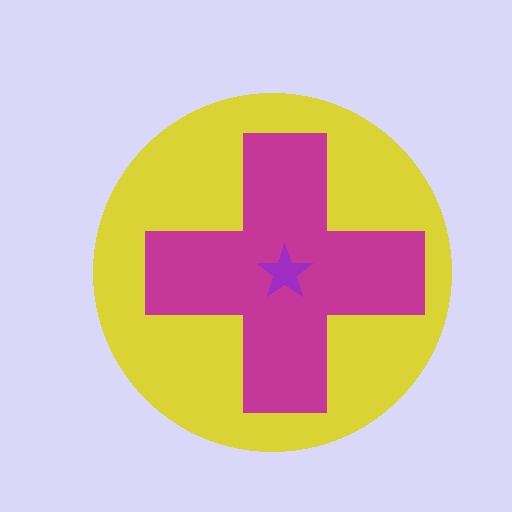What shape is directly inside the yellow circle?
The magenta cross.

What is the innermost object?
The purple star.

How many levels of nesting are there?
3.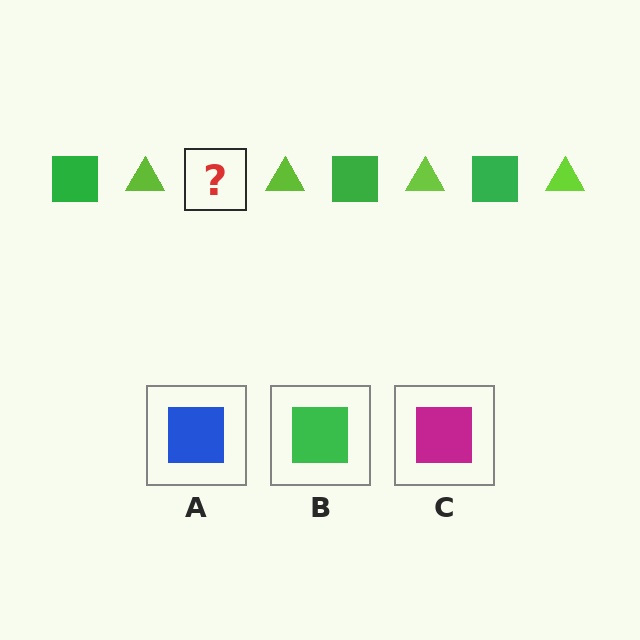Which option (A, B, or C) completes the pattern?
B.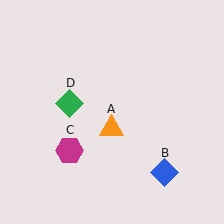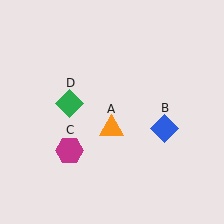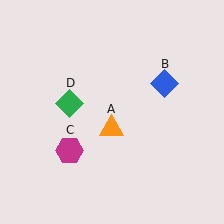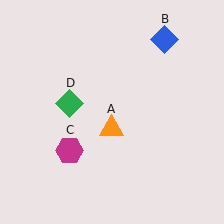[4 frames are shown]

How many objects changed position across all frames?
1 object changed position: blue diamond (object B).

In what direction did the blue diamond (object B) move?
The blue diamond (object B) moved up.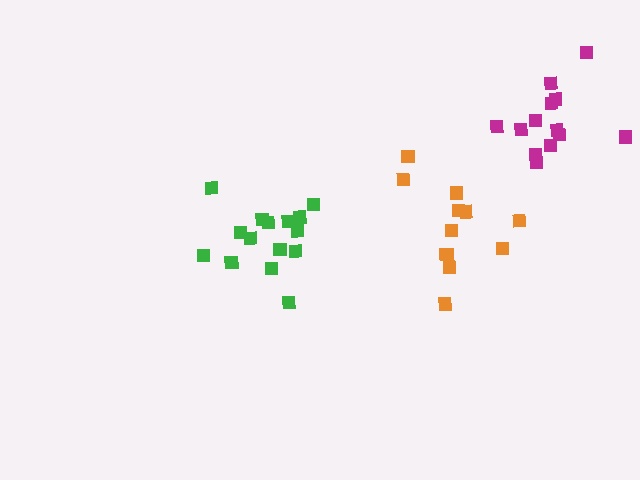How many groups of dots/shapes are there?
There are 3 groups.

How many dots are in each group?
Group 1: 12 dots, Group 2: 15 dots, Group 3: 13 dots (40 total).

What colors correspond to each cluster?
The clusters are colored: orange, green, magenta.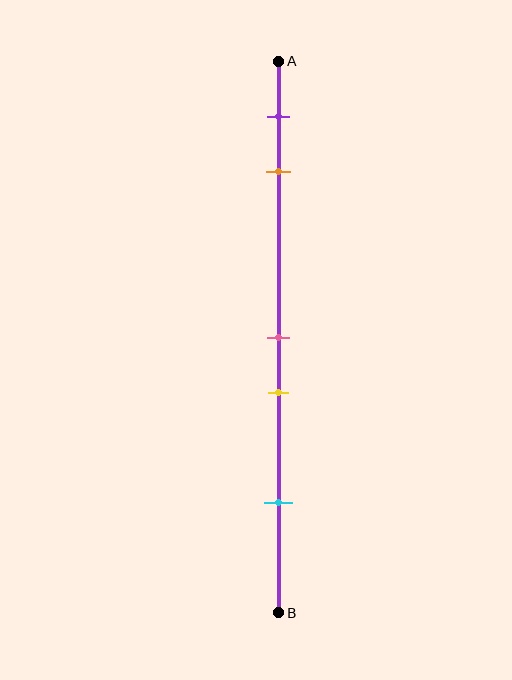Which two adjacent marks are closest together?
The pink and yellow marks are the closest adjacent pair.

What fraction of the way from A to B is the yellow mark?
The yellow mark is approximately 60% (0.6) of the way from A to B.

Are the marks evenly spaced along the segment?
No, the marks are not evenly spaced.